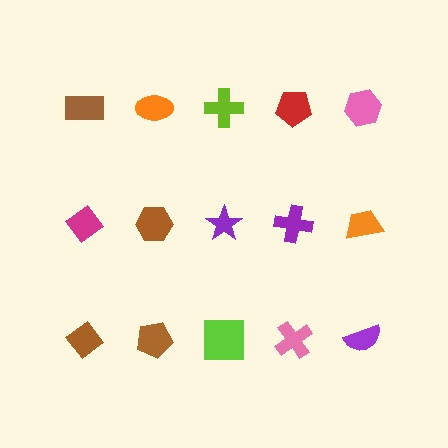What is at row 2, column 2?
A brown hexagon.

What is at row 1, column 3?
A lime cross.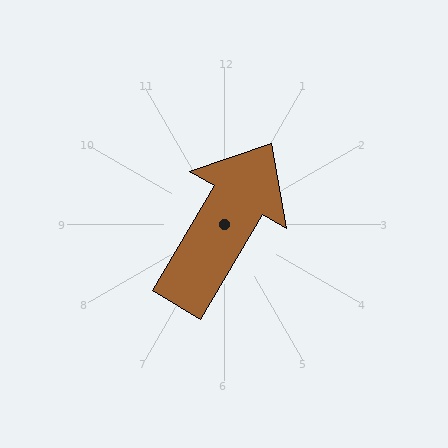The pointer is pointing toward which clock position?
Roughly 1 o'clock.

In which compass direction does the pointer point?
Northeast.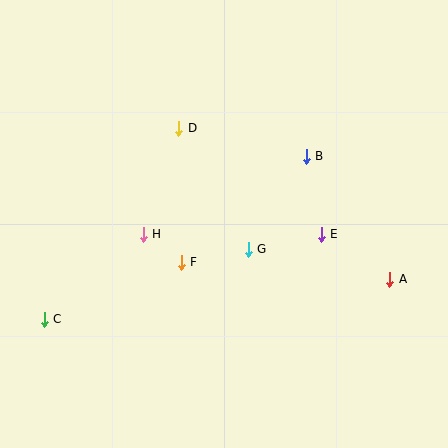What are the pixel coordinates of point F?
Point F is at (181, 262).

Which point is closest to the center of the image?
Point G at (248, 249) is closest to the center.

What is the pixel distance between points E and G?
The distance between E and G is 74 pixels.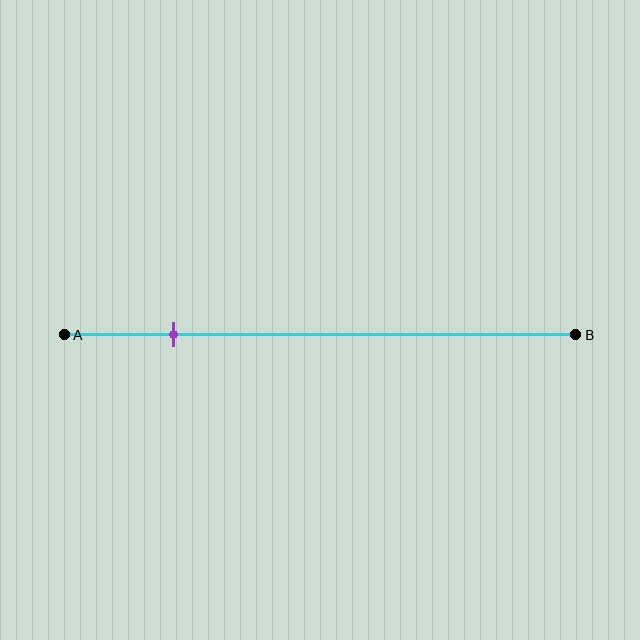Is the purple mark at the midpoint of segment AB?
No, the mark is at about 20% from A, not at the 50% midpoint.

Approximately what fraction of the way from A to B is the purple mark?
The purple mark is approximately 20% of the way from A to B.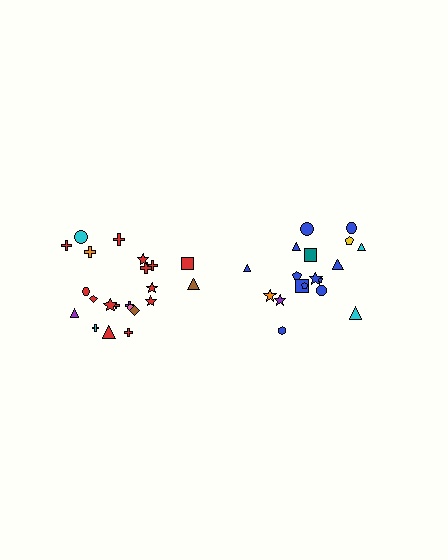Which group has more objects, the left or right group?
The left group.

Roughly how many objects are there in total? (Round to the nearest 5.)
Roughly 40 objects in total.